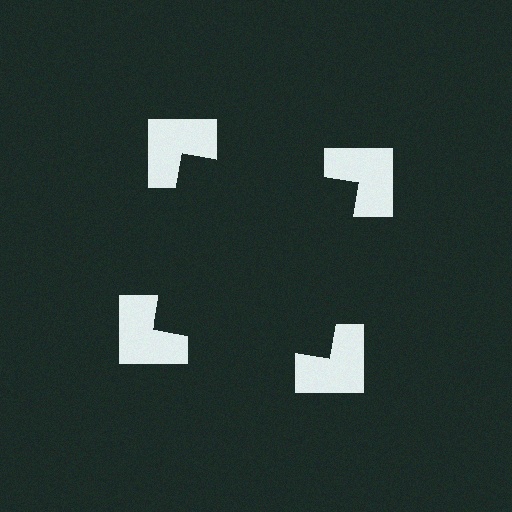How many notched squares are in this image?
There are 4 — one at each vertex of the illusory square.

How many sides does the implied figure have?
4 sides.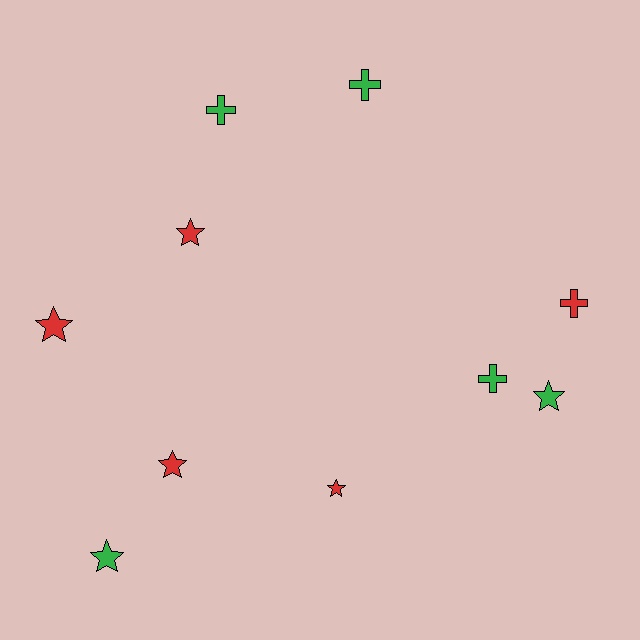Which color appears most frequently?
Green, with 5 objects.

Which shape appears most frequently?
Star, with 6 objects.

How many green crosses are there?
There are 3 green crosses.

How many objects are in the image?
There are 10 objects.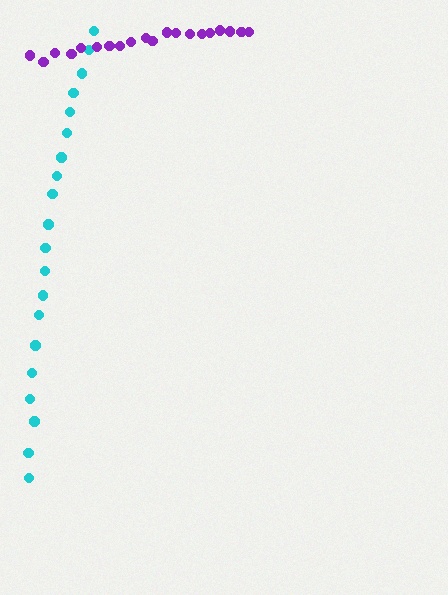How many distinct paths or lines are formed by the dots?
There are 2 distinct paths.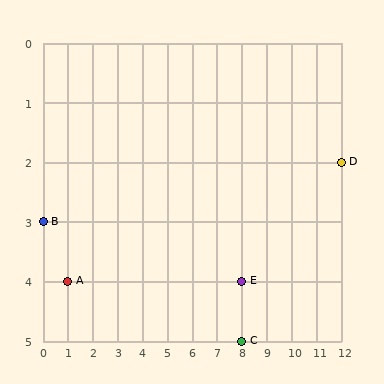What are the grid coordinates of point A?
Point A is at grid coordinates (1, 4).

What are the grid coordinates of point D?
Point D is at grid coordinates (12, 2).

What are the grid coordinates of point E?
Point E is at grid coordinates (8, 4).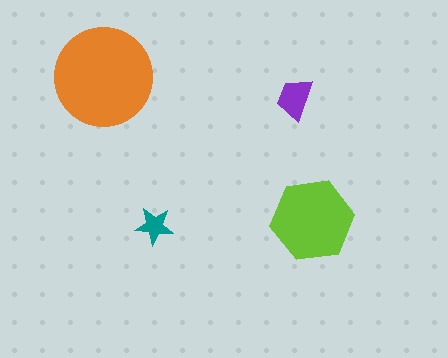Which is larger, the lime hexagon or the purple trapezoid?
The lime hexagon.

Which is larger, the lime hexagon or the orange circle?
The orange circle.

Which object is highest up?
The orange circle is topmost.